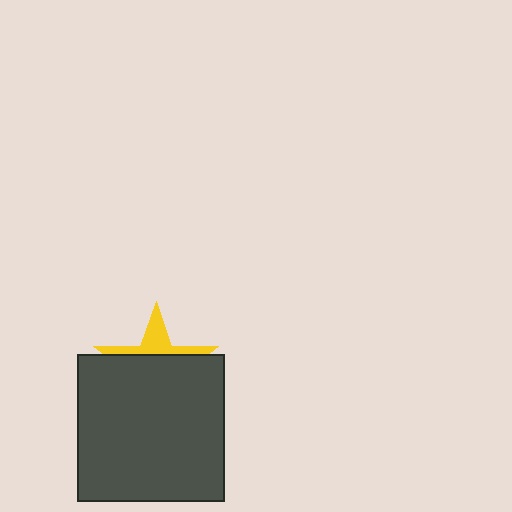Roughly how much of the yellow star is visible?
A small part of it is visible (roughly 31%).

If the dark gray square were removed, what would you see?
You would see the complete yellow star.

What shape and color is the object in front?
The object in front is a dark gray square.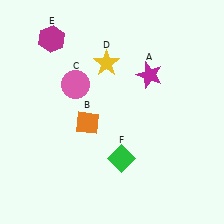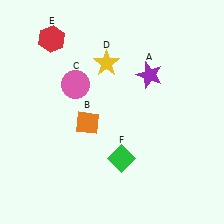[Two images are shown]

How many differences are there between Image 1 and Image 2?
There are 2 differences between the two images.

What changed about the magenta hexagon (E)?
In Image 1, E is magenta. In Image 2, it changed to red.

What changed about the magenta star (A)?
In Image 1, A is magenta. In Image 2, it changed to purple.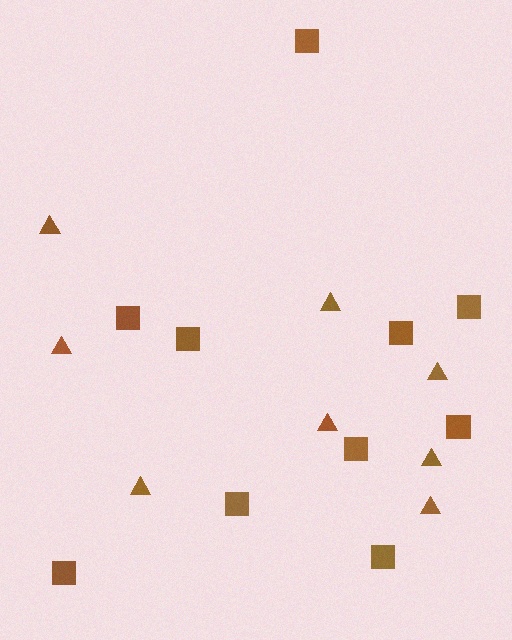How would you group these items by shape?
There are 2 groups: one group of squares (10) and one group of triangles (8).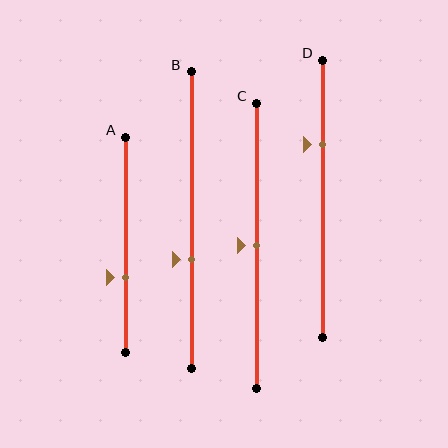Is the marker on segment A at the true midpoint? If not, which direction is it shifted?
No, the marker on segment A is shifted downward by about 15% of the segment length.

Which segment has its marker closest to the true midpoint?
Segment C has its marker closest to the true midpoint.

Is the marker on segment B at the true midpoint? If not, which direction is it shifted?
No, the marker on segment B is shifted downward by about 13% of the segment length.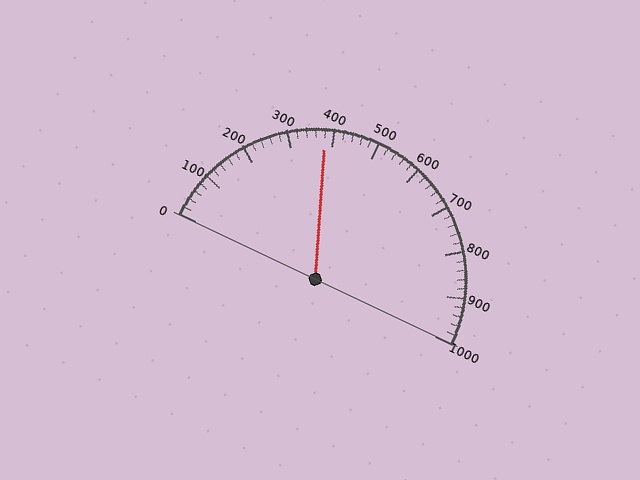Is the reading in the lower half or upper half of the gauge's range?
The reading is in the lower half of the range (0 to 1000).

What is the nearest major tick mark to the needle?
The nearest major tick mark is 400.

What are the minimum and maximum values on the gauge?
The gauge ranges from 0 to 1000.